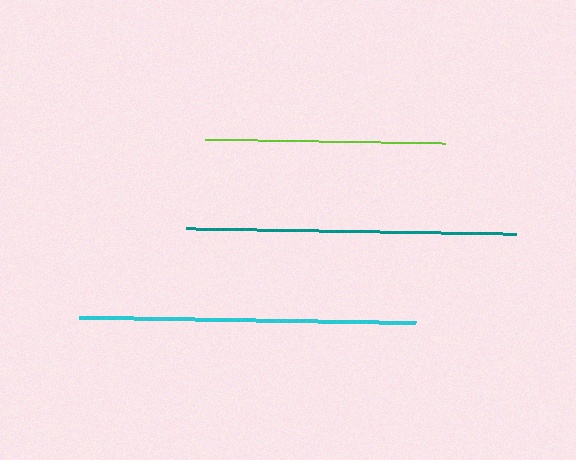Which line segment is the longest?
The cyan line is the longest at approximately 336 pixels.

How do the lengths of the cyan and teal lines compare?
The cyan and teal lines are approximately the same length.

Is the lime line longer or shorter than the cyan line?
The cyan line is longer than the lime line.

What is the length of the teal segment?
The teal segment is approximately 331 pixels long.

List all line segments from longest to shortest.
From longest to shortest: cyan, teal, lime.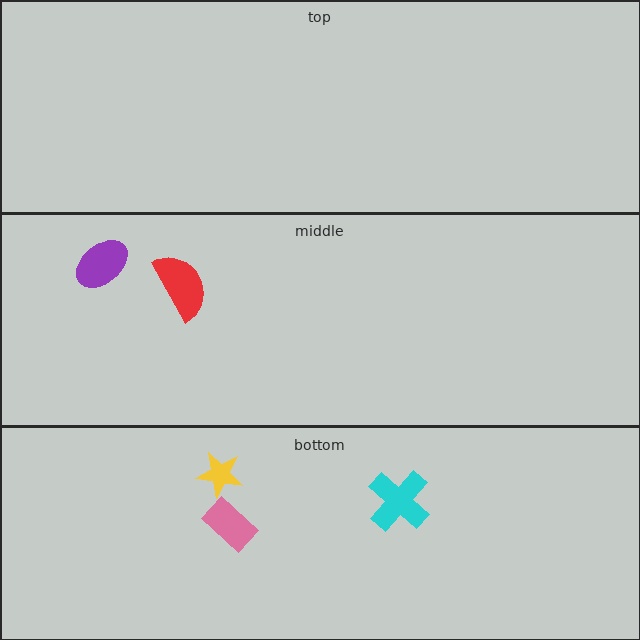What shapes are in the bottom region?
The pink rectangle, the cyan cross, the yellow star.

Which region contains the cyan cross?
The bottom region.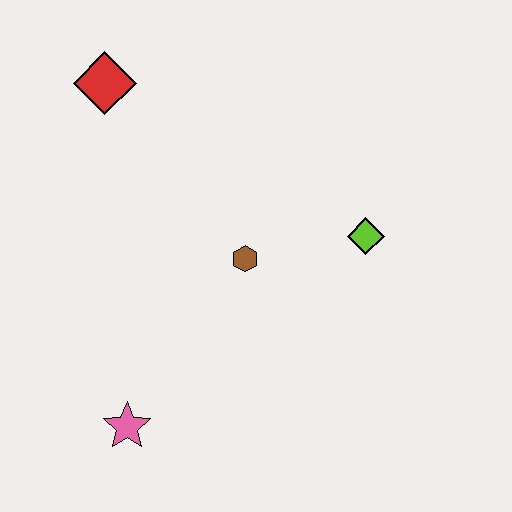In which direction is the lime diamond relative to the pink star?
The lime diamond is to the right of the pink star.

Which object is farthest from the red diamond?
The pink star is farthest from the red diamond.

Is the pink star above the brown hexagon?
No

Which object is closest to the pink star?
The brown hexagon is closest to the pink star.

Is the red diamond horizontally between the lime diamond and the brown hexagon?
No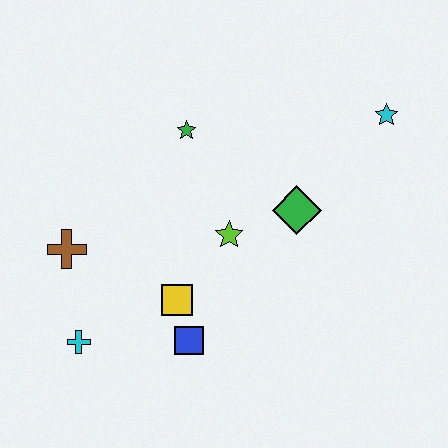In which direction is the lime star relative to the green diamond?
The lime star is to the left of the green diamond.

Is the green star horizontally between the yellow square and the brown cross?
No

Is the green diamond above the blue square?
Yes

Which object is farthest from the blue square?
The cyan star is farthest from the blue square.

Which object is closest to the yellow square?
The blue square is closest to the yellow square.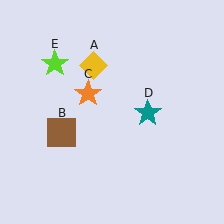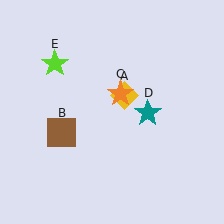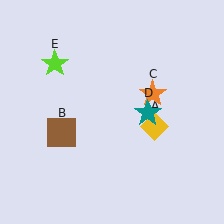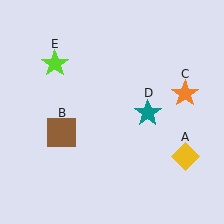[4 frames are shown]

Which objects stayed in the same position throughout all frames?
Brown square (object B) and teal star (object D) and lime star (object E) remained stationary.